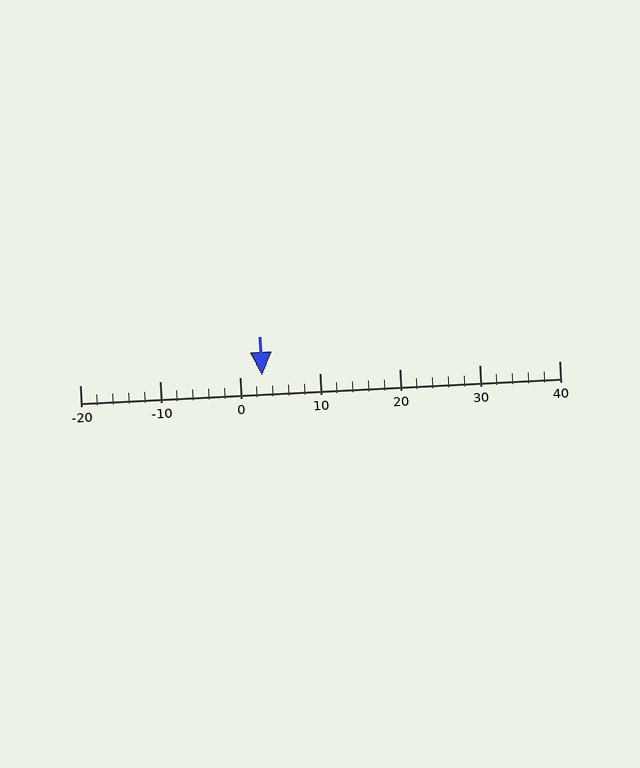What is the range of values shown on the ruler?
The ruler shows values from -20 to 40.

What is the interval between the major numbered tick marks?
The major tick marks are spaced 10 units apart.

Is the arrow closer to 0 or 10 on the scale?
The arrow is closer to 0.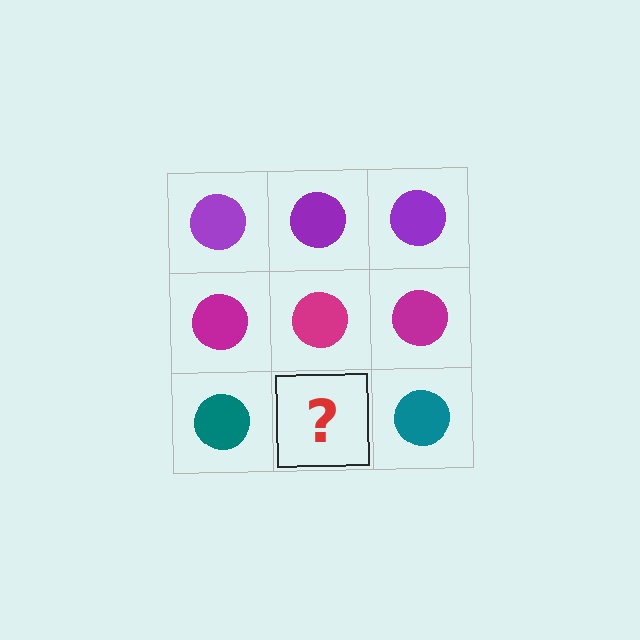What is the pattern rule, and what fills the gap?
The rule is that each row has a consistent color. The gap should be filled with a teal circle.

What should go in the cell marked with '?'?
The missing cell should contain a teal circle.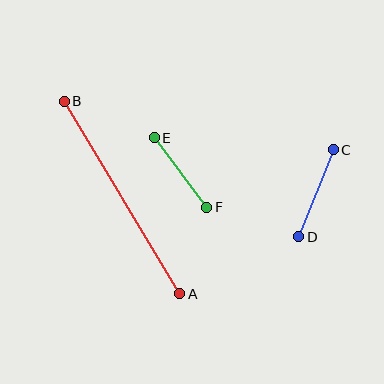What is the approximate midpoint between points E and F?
The midpoint is at approximately (181, 172) pixels.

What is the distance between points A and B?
The distance is approximately 224 pixels.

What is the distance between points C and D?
The distance is approximately 94 pixels.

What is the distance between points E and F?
The distance is approximately 87 pixels.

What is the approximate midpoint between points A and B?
The midpoint is at approximately (122, 198) pixels.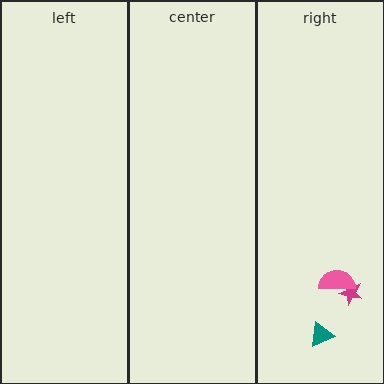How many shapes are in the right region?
3.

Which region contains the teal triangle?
The right region.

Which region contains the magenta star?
The right region.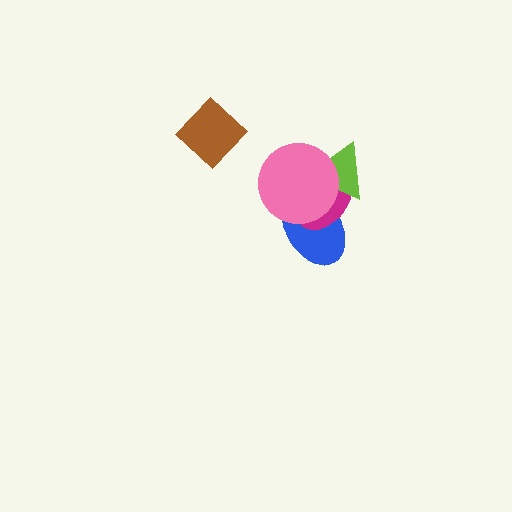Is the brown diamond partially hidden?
No, no other shape covers it.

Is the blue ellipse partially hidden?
Yes, it is partially covered by another shape.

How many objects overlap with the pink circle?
3 objects overlap with the pink circle.